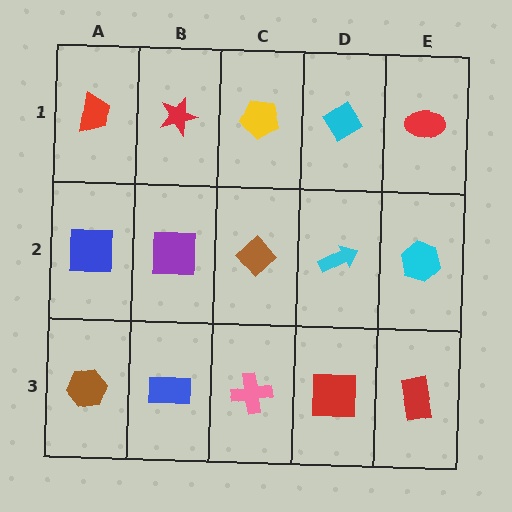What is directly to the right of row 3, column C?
A red square.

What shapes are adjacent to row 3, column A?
A blue square (row 2, column A), a blue rectangle (row 3, column B).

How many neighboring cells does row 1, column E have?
2.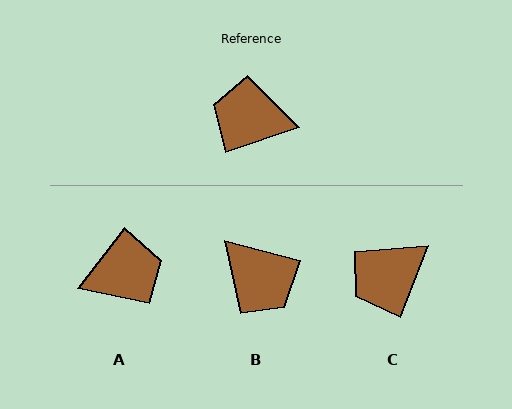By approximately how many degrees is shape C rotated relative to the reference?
Approximately 50 degrees counter-clockwise.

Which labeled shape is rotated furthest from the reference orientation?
B, about 147 degrees away.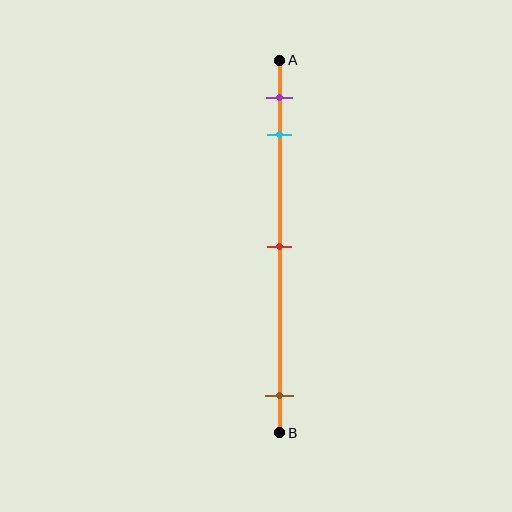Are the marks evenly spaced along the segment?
No, the marks are not evenly spaced.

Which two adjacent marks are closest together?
The purple and cyan marks are the closest adjacent pair.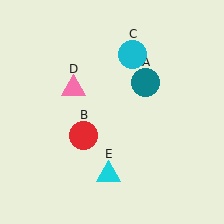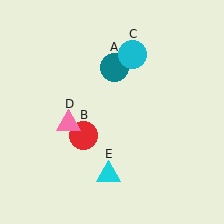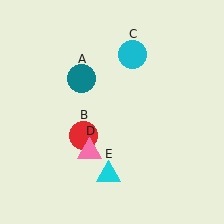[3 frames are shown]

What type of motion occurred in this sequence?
The teal circle (object A), pink triangle (object D) rotated counterclockwise around the center of the scene.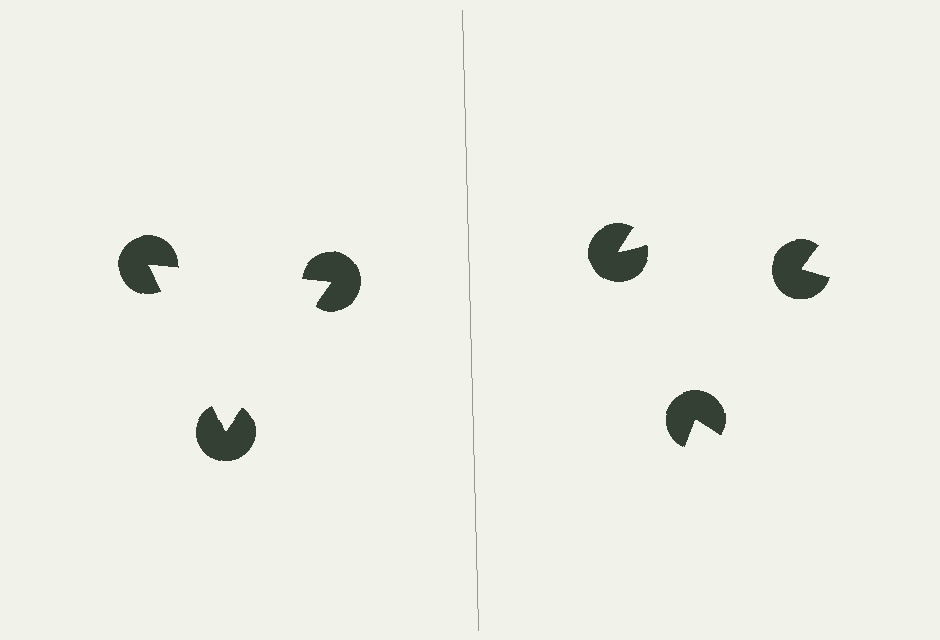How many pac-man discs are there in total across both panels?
6 — 3 on each side.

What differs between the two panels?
The pac-man discs are positioned identically on both sides; only the wedge orientations differ. On the left they align to a triangle; on the right they are misaligned.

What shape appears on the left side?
An illusory triangle.